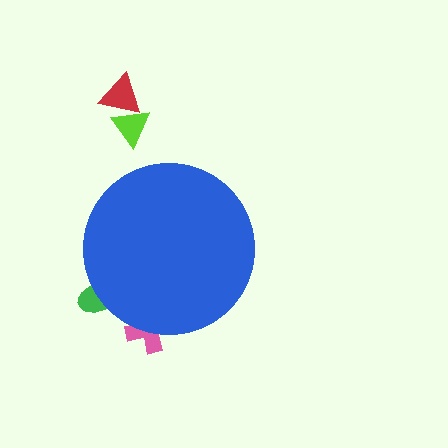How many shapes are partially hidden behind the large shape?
2 shapes are partially hidden.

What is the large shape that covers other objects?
A blue circle.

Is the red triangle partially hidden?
No, the red triangle is fully visible.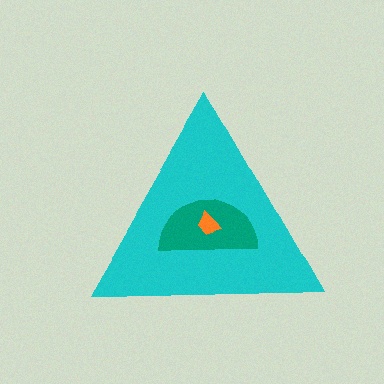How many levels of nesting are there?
3.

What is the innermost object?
The orange trapezoid.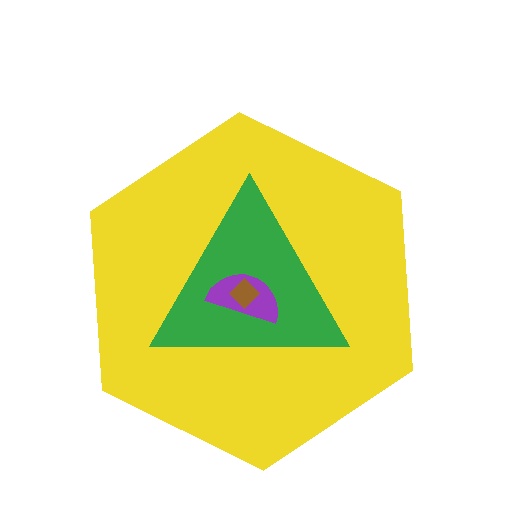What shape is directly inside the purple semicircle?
The brown diamond.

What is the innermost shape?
The brown diamond.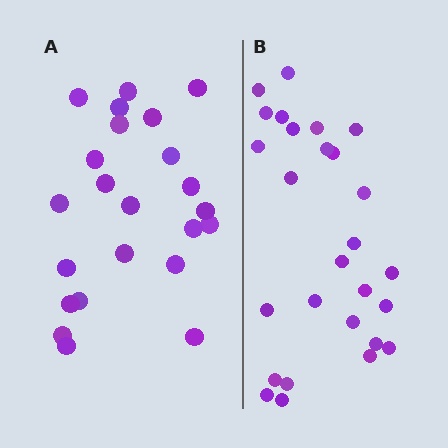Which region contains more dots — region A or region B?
Region B (the right region) has more dots.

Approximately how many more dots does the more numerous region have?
Region B has about 4 more dots than region A.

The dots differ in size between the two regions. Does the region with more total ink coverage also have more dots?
No. Region A has more total ink coverage because its dots are larger, but region B actually contains more individual dots. Total area can be misleading — the number of items is what matters here.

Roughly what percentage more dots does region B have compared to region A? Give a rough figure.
About 15% more.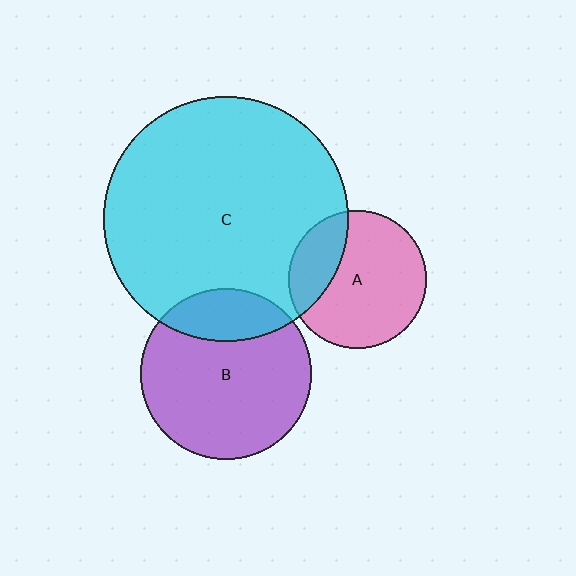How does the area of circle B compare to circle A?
Approximately 1.5 times.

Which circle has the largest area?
Circle C (cyan).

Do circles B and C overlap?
Yes.